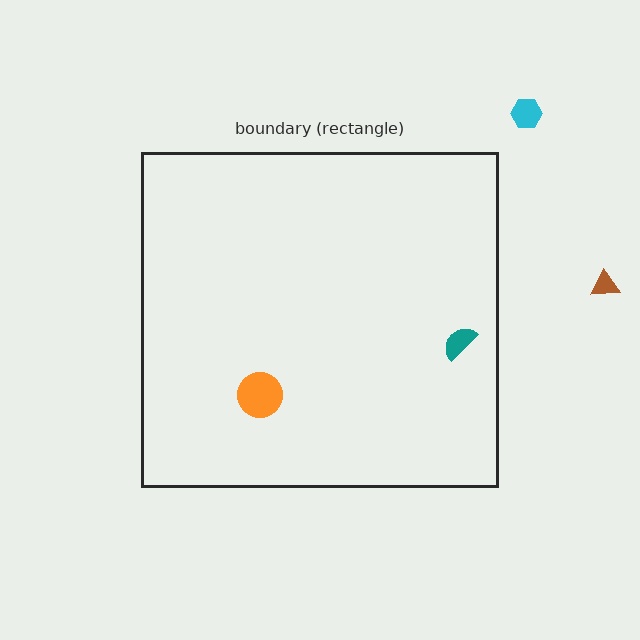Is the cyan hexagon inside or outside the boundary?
Outside.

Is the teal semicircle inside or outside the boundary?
Inside.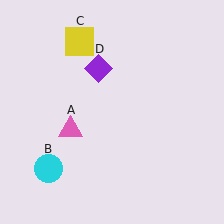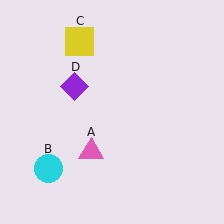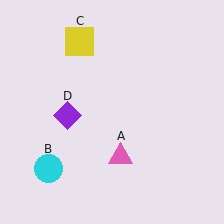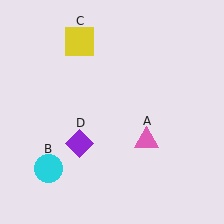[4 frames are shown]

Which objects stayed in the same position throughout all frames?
Cyan circle (object B) and yellow square (object C) remained stationary.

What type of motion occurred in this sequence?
The pink triangle (object A), purple diamond (object D) rotated counterclockwise around the center of the scene.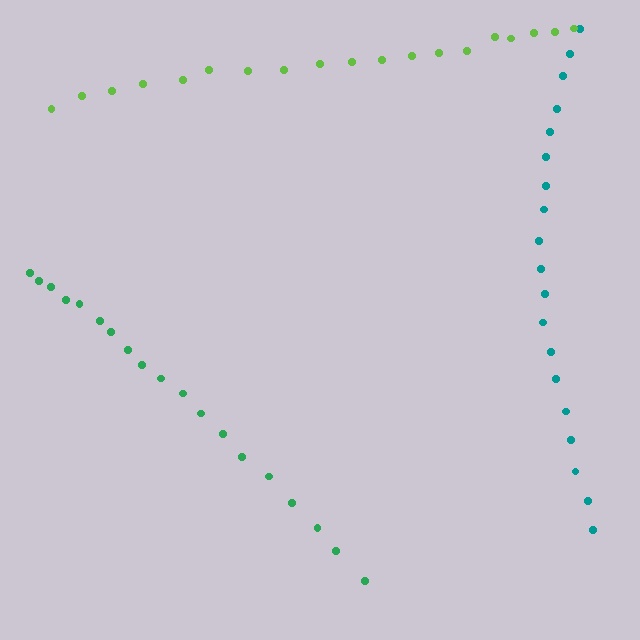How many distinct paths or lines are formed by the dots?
There are 3 distinct paths.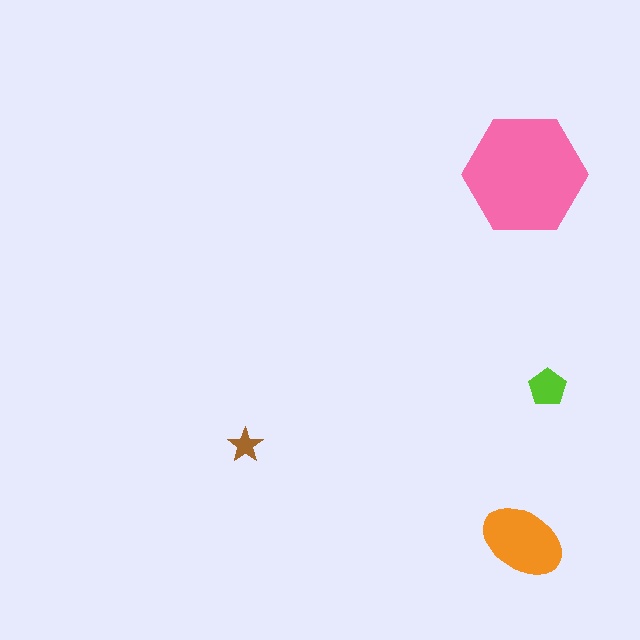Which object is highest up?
The pink hexagon is topmost.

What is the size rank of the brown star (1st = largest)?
4th.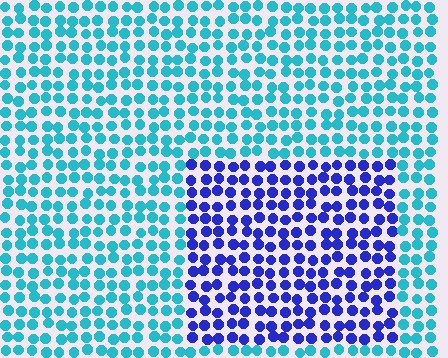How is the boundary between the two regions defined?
The boundary is defined purely by a slight shift in hue (about 53 degrees). Spacing, size, and orientation are identical on both sides.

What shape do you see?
I see a rectangle.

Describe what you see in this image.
The image is filled with small cyan elements in a uniform arrangement. A rectangle-shaped region is visible where the elements are tinted to a slightly different hue, forming a subtle color boundary.